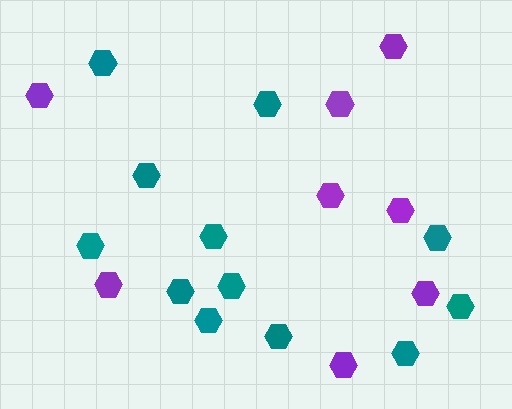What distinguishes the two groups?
There are 2 groups: one group of purple hexagons (8) and one group of teal hexagons (12).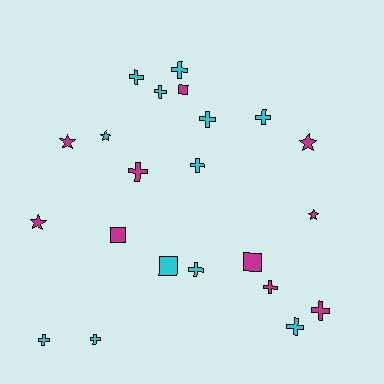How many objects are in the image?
There are 22 objects.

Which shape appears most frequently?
Cross, with 13 objects.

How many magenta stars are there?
There are 4 magenta stars.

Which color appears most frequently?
Cyan, with 12 objects.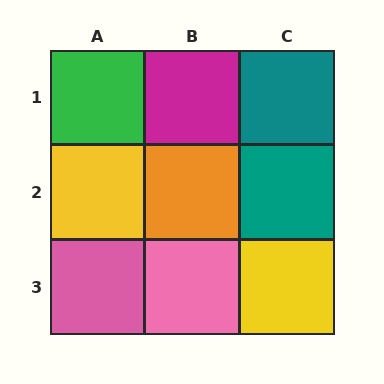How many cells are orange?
1 cell is orange.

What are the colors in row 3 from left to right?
Pink, pink, yellow.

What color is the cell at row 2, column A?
Yellow.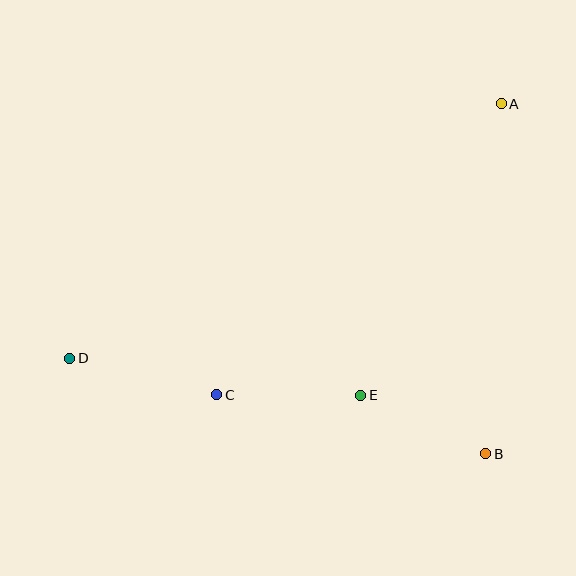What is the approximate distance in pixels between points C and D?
The distance between C and D is approximately 152 pixels.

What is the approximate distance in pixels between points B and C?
The distance between B and C is approximately 275 pixels.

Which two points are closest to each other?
Points B and E are closest to each other.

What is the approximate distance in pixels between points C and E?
The distance between C and E is approximately 144 pixels.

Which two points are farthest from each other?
Points A and D are farthest from each other.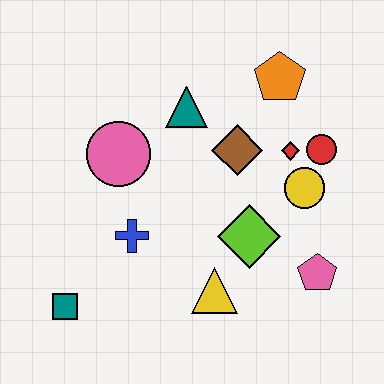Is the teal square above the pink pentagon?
No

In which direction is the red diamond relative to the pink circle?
The red diamond is to the right of the pink circle.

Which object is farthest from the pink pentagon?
The teal square is farthest from the pink pentagon.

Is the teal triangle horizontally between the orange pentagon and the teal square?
Yes